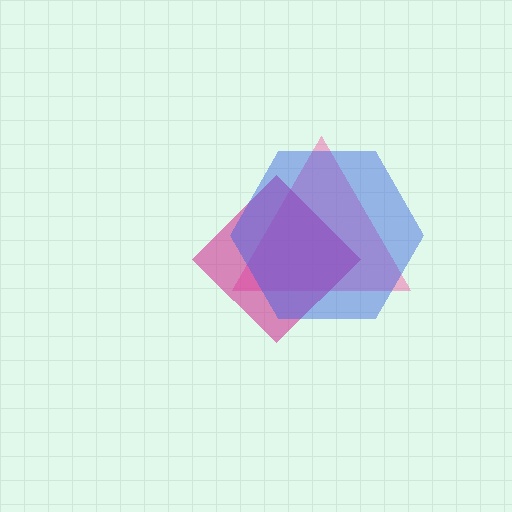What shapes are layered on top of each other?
The layered shapes are: a pink triangle, a magenta diamond, a blue hexagon.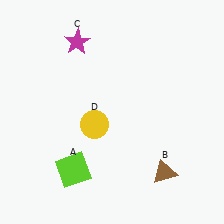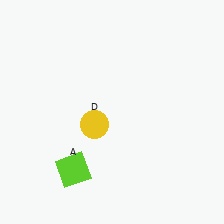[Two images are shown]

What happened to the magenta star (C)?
The magenta star (C) was removed in Image 2. It was in the top-left area of Image 1.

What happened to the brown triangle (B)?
The brown triangle (B) was removed in Image 2. It was in the bottom-right area of Image 1.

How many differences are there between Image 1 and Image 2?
There are 2 differences between the two images.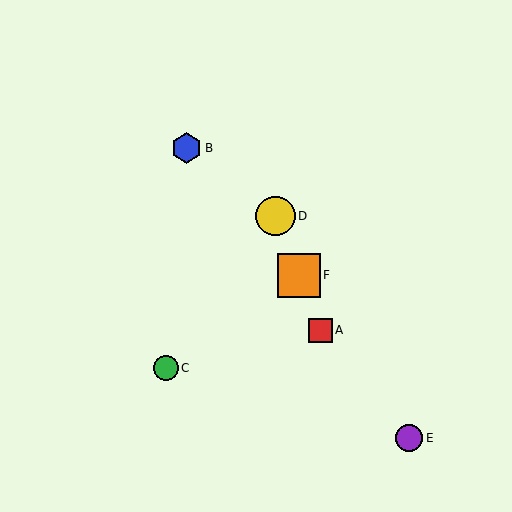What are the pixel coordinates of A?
Object A is at (320, 330).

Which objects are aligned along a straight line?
Objects A, D, F are aligned along a straight line.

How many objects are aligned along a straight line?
3 objects (A, D, F) are aligned along a straight line.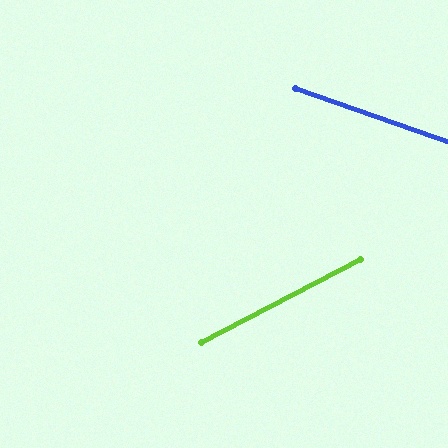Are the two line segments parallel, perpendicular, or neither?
Neither parallel nor perpendicular — they differ by about 47°.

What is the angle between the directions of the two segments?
Approximately 47 degrees.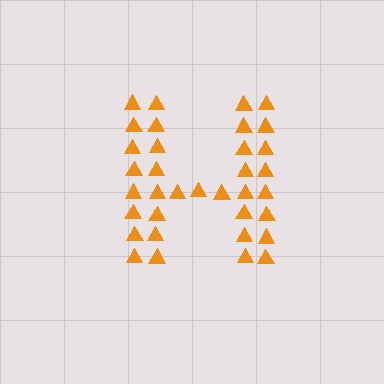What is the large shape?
The large shape is the letter H.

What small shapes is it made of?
It is made of small triangles.